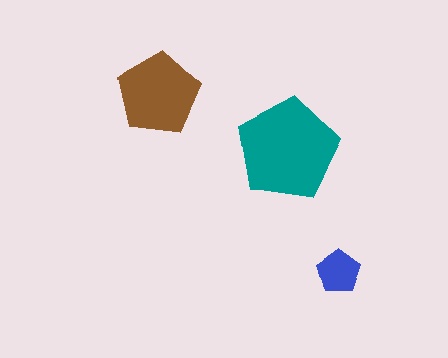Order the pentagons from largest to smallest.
the teal one, the brown one, the blue one.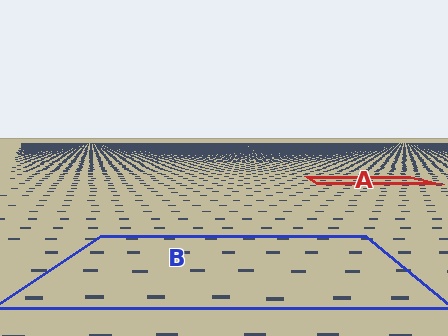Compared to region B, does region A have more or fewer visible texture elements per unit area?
Region A has more texture elements per unit area — they are packed more densely because it is farther away.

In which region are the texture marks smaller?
The texture marks are smaller in region A, because it is farther away.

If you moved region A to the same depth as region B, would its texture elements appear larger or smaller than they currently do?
They would appear larger. At a closer depth, the same texture elements are projected at a bigger on-screen size.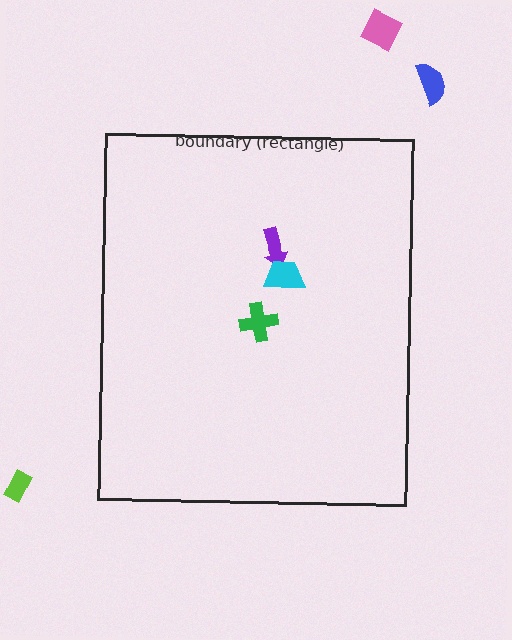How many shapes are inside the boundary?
3 inside, 3 outside.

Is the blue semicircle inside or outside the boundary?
Outside.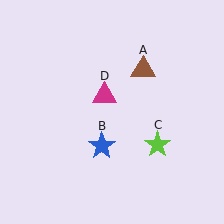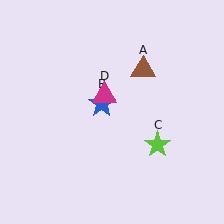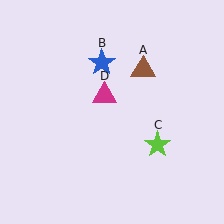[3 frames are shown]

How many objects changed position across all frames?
1 object changed position: blue star (object B).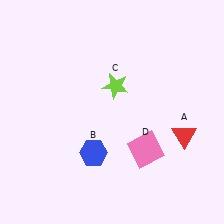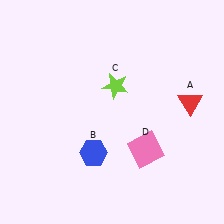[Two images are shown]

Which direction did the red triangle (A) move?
The red triangle (A) moved up.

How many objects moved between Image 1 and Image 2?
1 object moved between the two images.